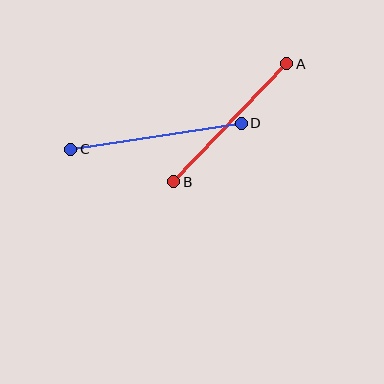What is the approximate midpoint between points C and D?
The midpoint is at approximately (156, 136) pixels.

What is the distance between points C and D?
The distance is approximately 172 pixels.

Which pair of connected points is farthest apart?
Points C and D are farthest apart.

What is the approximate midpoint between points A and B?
The midpoint is at approximately (230, 123) pixels.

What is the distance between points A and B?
The distance is approximately 163 pixels.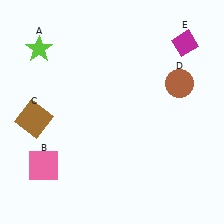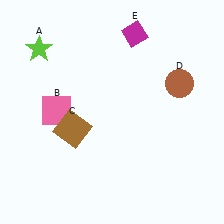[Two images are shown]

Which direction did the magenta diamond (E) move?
The magenta diamond (E) moved left.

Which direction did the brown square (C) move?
The brown square (C) moved right.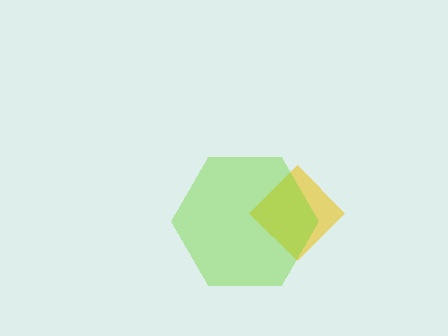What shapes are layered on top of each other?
The layered shapes are: a yellow diamond, a lime hexagon.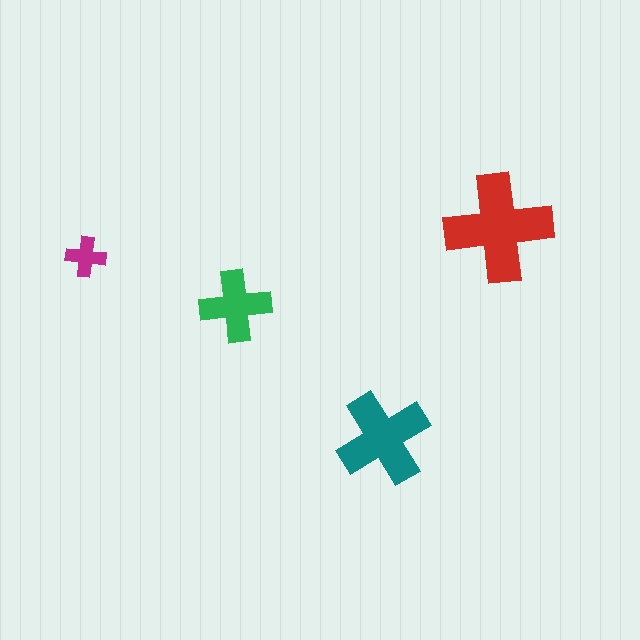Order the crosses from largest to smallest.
the red one, the teal one, the green one, the magenta one.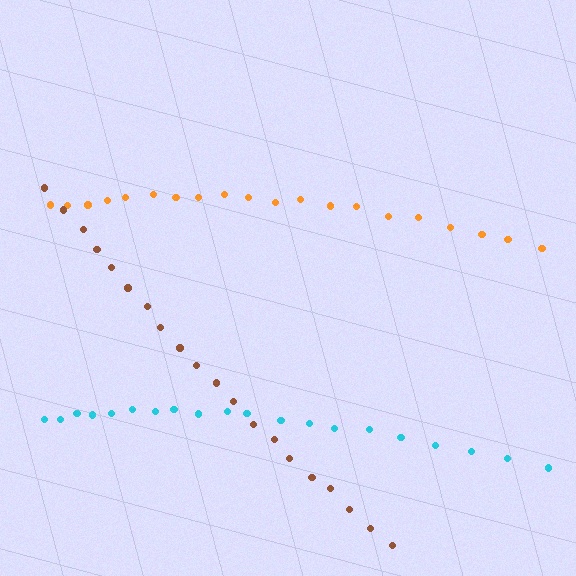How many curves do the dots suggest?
There are 3 distinct paths.